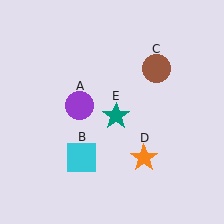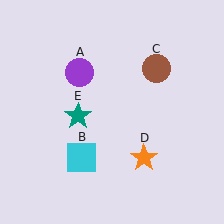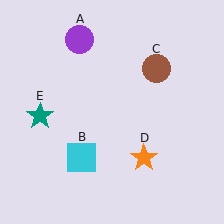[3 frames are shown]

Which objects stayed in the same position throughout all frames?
Cyan square (object B) and brown circle (object C) and orange star (object D) remained stationary.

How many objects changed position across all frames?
2 objects changed position: purple circle (object A), teal star (object E).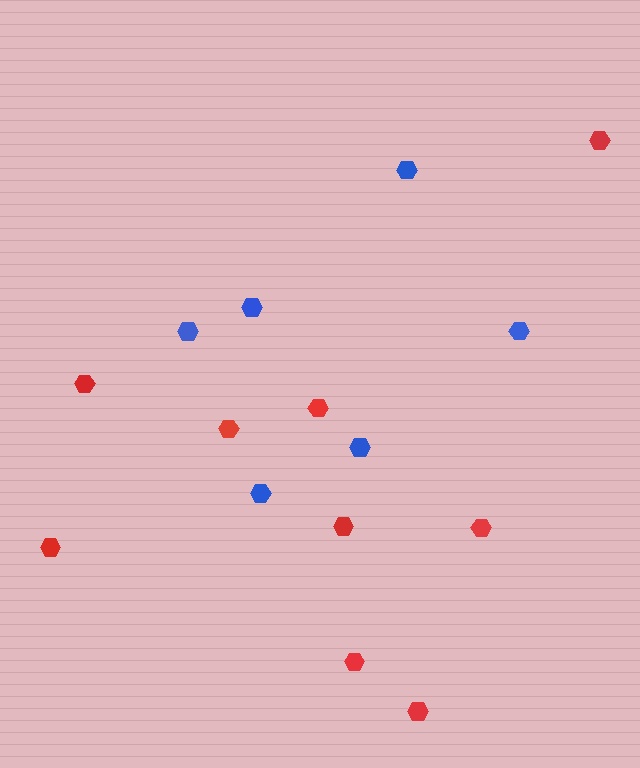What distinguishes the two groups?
There are 2 groups: one group of red hexagons (9) and one group of blue hexagons (6).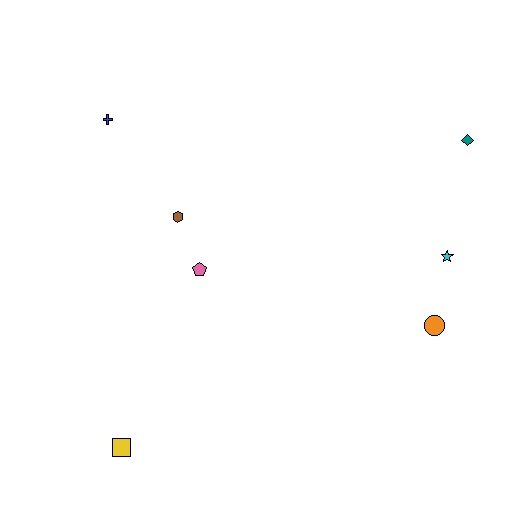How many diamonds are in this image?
There is 1 diamond.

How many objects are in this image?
There are 7 objects.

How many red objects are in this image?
There are no red objects.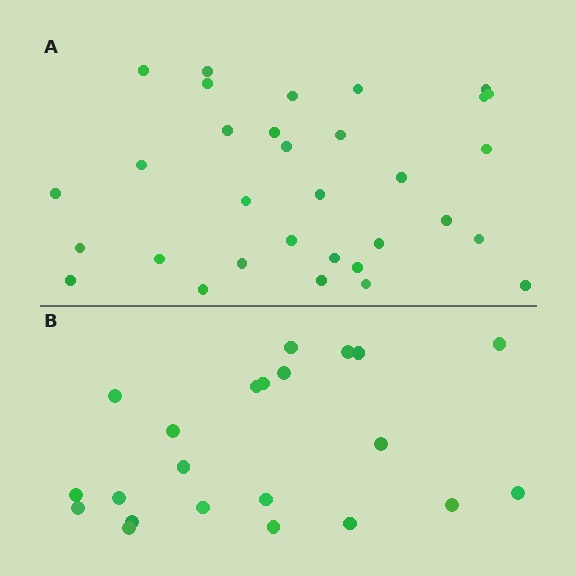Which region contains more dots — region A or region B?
Region A (the top region) has more dots.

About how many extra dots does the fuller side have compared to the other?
Region A has roughly 10 or so more dots than region B.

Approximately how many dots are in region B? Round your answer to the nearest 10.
About 20 dots. (The exact count is 22, which rounds to 20.)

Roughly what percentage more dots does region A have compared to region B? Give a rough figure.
About 45% more.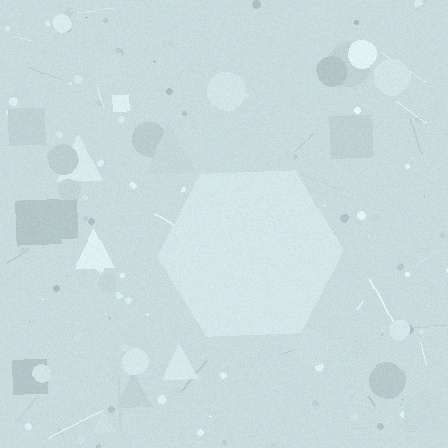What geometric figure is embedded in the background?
A hexagon is embedded in the background.